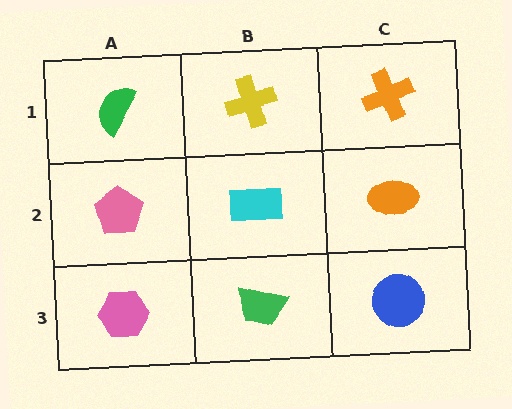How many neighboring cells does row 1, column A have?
2.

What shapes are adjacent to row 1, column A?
A pink pentagon (row 2, column A), a yellow cross (row 1, column B).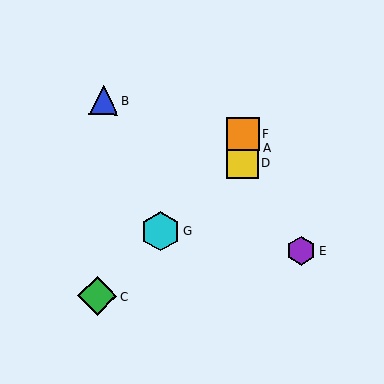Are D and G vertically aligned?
No, D is at x≈243 and G is at x≈160.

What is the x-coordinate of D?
Object D is at x≈243.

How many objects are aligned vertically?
3 objects (A, D, F) are aligned vertically.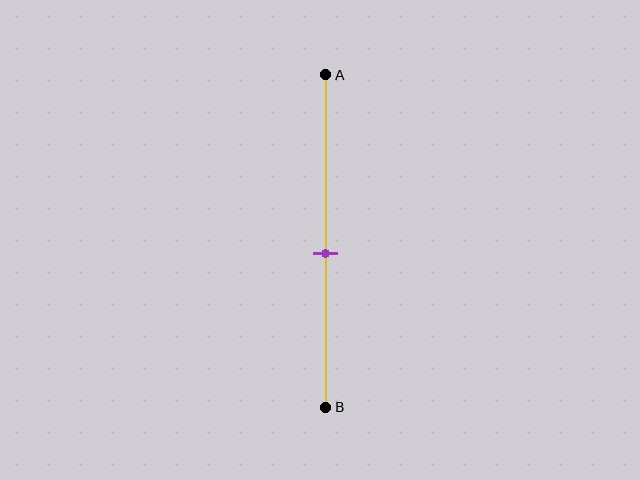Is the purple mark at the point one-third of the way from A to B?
No, the mark is at about 55% from A, not at the 33% one-third point.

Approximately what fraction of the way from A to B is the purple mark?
The purple mark is approximately 55% of the way from A to B.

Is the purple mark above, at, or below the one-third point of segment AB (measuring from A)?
The purple mark is below the one-third point of segment AB.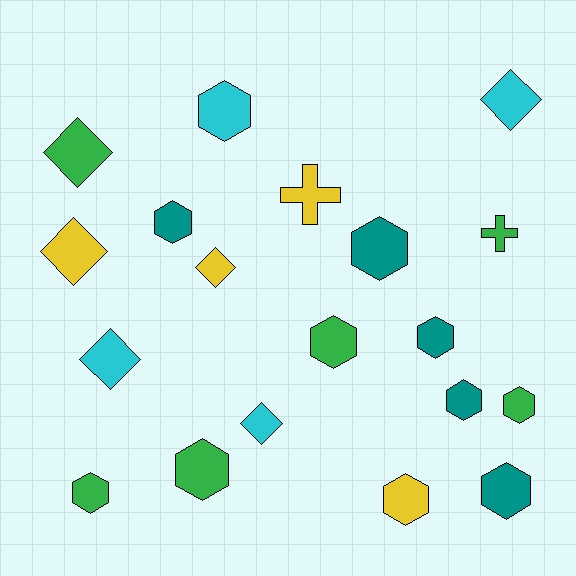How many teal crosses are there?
There are no teal crosses.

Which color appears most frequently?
Green, with 6 objects.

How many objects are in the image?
There are 19 objects.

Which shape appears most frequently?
Hexagon, with 11 objects.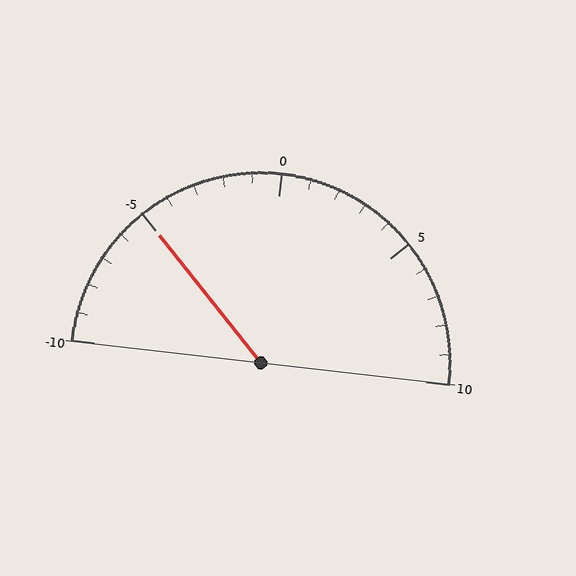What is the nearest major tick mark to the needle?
The nearest major tick mark is -5.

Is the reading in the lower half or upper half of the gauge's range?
The reading is in the lower half of the range (-10 to 10).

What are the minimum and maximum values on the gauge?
The gauge ranges from -10 to 10.